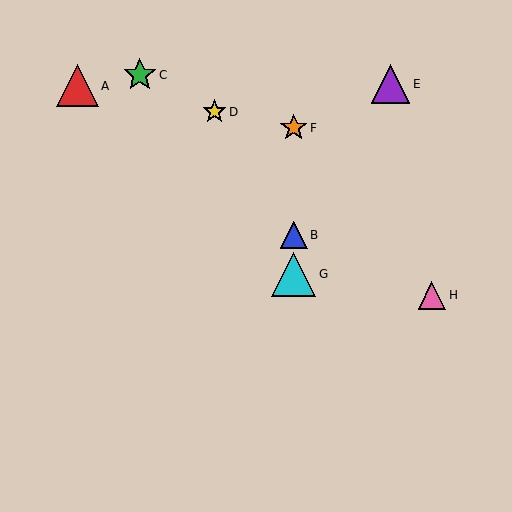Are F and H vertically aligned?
No, F is at x≈294 and H is at x≈432.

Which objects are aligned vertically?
Objects B, F, G are aligned vertically.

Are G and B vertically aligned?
Yes, both are at x≈294.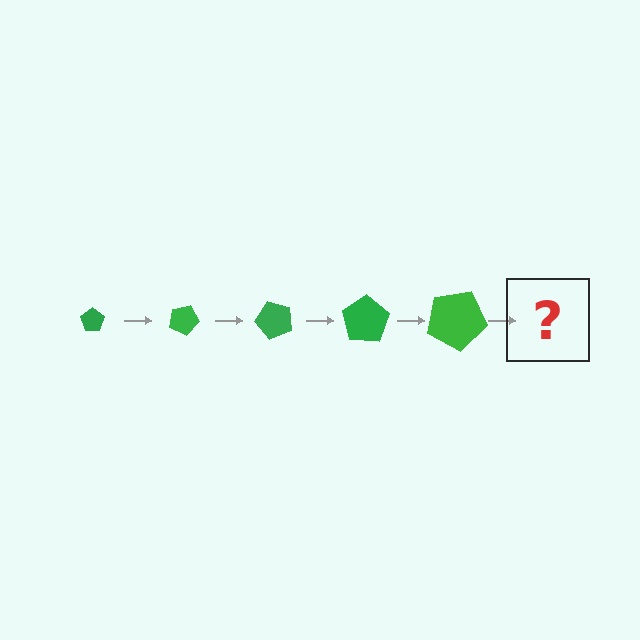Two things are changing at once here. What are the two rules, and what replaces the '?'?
The two rules are that the pentagon grows larger each step and it rotates 25 degrees each step. The '?' should be a pentagon, larger than the previous one and rotated 125 degrees from the start.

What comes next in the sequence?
The next element should be a pentagon, larger than the previous one and rotated 125 degrees from the start.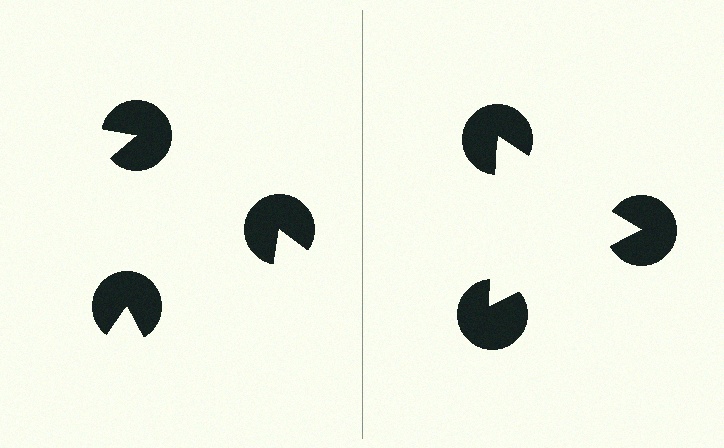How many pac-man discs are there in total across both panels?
6 — 3 on each side.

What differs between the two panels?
The pac-man discs are positioned identically on both sides; only the wedge orientations differ. On the right they align to a triangle; on the left they are misaligned.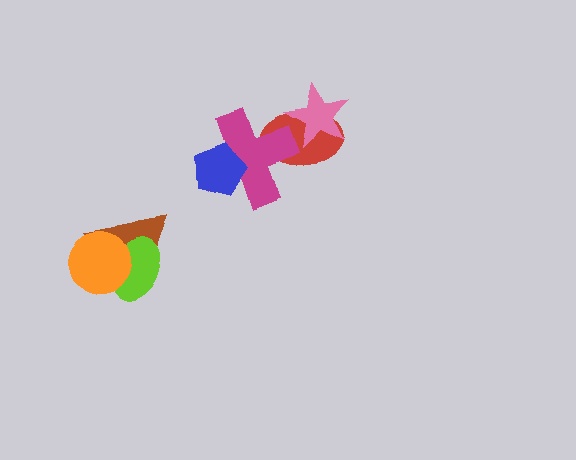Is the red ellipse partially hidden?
Yes, it is partially covered by another shape.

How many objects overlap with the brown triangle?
2 objects overlap with the brown triangle.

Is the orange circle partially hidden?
No, no other shape covers it.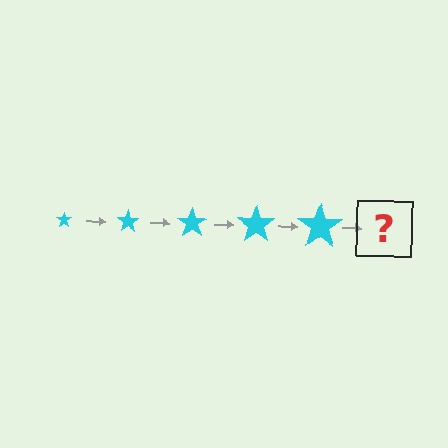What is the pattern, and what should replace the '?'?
The pattern is that the star gets progressively larger each step. The '?' should be a cyan star, larger than the previous one.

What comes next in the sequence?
The next element should be a cyan star, larger than the previous one.